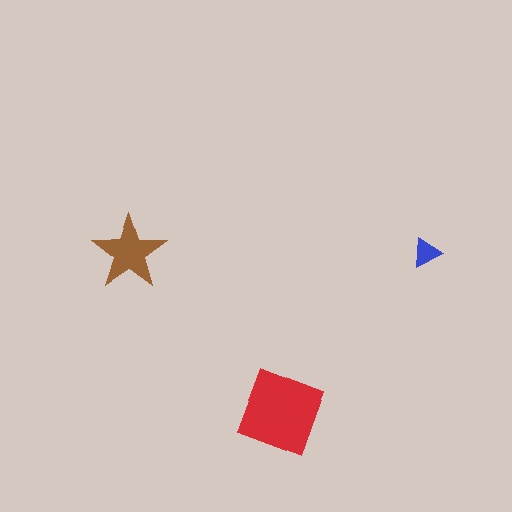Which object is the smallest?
The blue triangle.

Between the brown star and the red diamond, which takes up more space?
The red diamond.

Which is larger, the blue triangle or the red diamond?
The red diamond.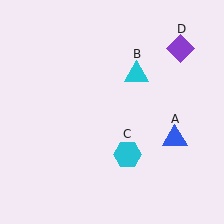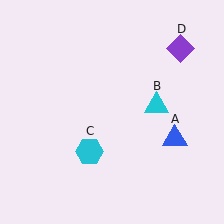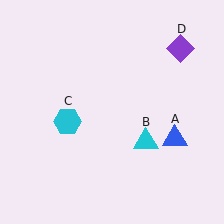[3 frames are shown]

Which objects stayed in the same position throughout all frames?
Blue triangle (object A) and purple diamond (object D) remained stationary.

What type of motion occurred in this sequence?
The cyan triangle (object B), cyan hexagon (object C) rotated clockwise around the center of the scene.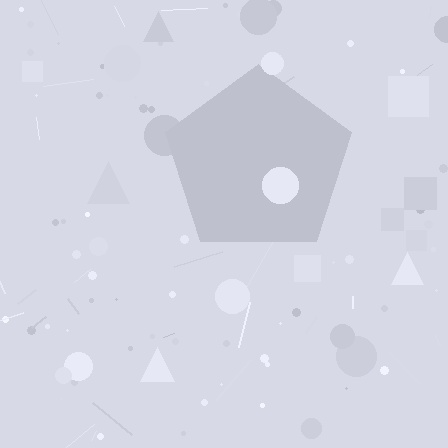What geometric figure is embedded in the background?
A pentagon is embedded in the background.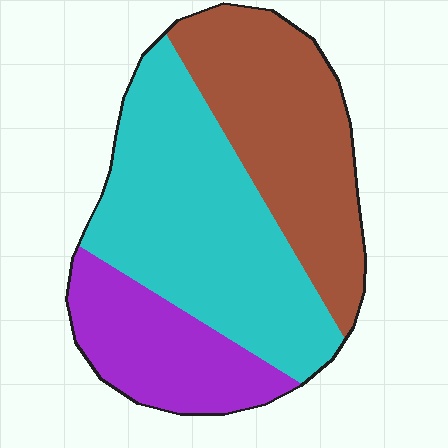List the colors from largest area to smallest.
From largest to smallest: cyan, brown, purple.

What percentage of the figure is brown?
Brown covers about 35% of the figure.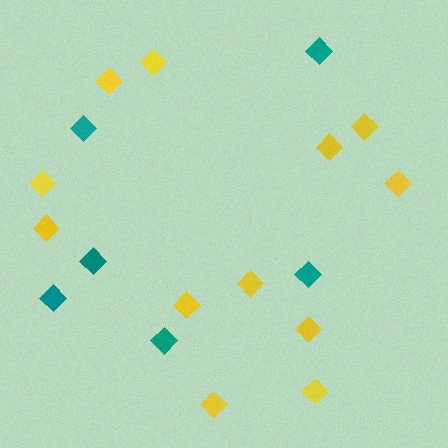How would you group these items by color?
There are 2 groups: one group of yellow diamonds (12) and one group of teal diamonds (6).